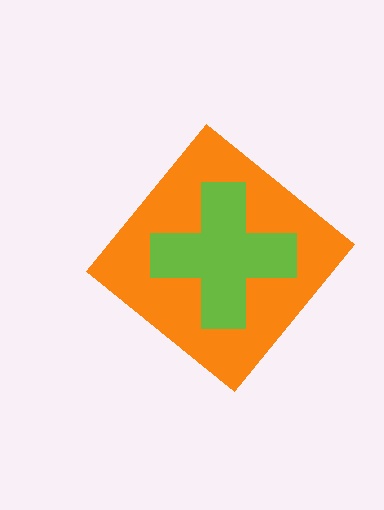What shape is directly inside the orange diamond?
The lime cross.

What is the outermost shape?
The orange diamond.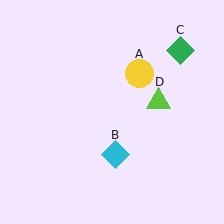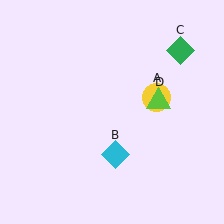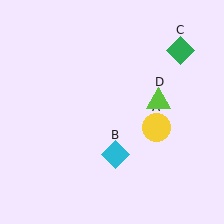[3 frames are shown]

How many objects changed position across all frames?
1 object changed position: yellow circle (object A).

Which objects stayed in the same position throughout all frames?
Cyan diamond (object B) and green diamond (object C) and lime triangle (object D) remained stationary.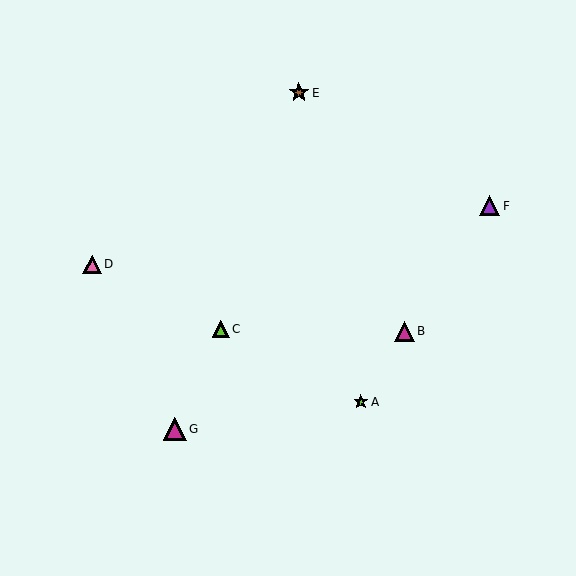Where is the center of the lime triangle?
The center of the lime triangle is at (221, 329).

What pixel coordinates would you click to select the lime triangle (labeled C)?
Click at (221, 329) to select the lime triangle C.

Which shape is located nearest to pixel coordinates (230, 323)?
The lime triangle (labeled C) at (221, 329) is nearest to that location.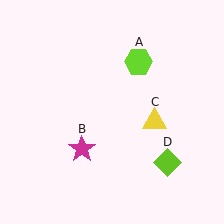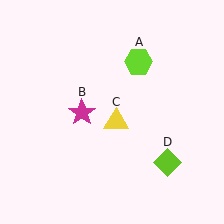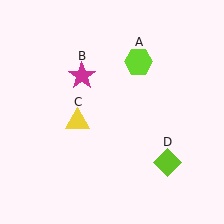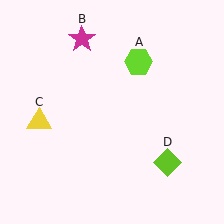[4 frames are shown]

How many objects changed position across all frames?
2 objects changed position: magenta star (object B), yellow triangle (object C).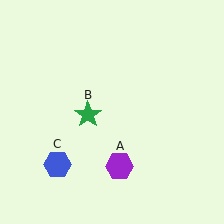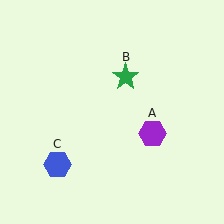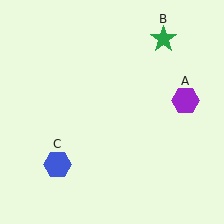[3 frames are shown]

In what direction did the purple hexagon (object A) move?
The purple hexagon (object A) moved up and to the right.